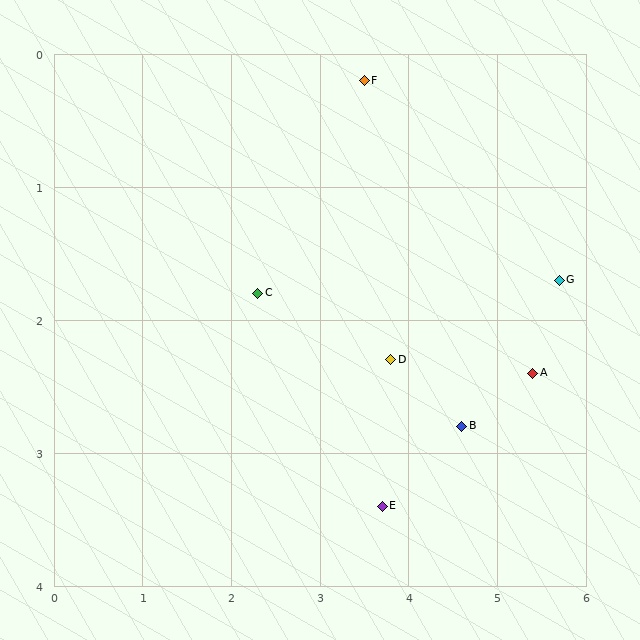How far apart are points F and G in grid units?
Points F and G are about 2.7 grid units apart.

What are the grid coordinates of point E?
Point E is at approximately (3.7, 3.4).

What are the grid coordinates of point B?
Point B is at approximately (4.6, 2.8).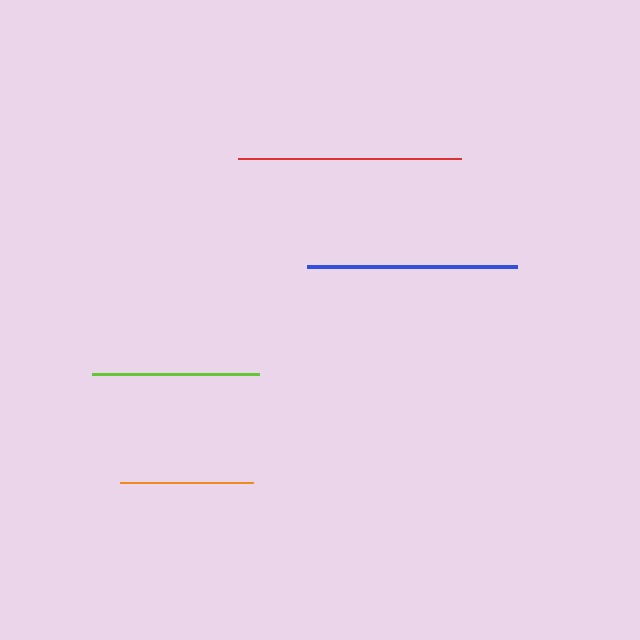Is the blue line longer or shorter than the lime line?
The blue line is longer than the lime line.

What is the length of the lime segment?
The lime segment is approximately 166 pixels long.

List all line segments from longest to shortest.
From longest to shortest: red, blue, lime, orange.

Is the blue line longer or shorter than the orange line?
The blue line is longer than the orange line.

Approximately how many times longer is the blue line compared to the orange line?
The blue line is approximately 1.6 times the length of the orange line.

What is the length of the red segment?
The red segment is approximately 223 pixels long.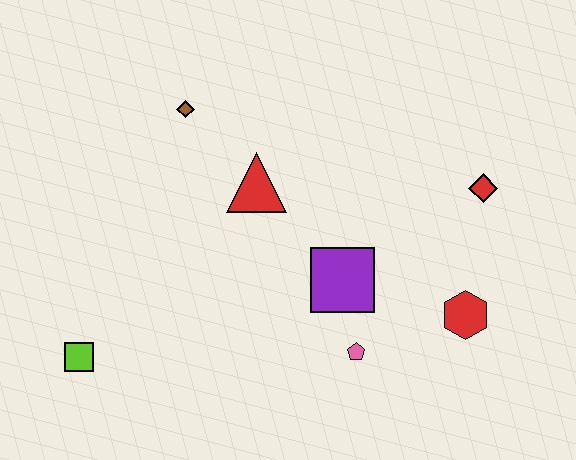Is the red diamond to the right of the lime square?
Yes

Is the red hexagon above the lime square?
Yes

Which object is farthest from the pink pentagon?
The brown diamond is farthest from the pink pentagon.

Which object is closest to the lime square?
The red triangle is closest to the lime square.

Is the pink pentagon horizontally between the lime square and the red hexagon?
Yes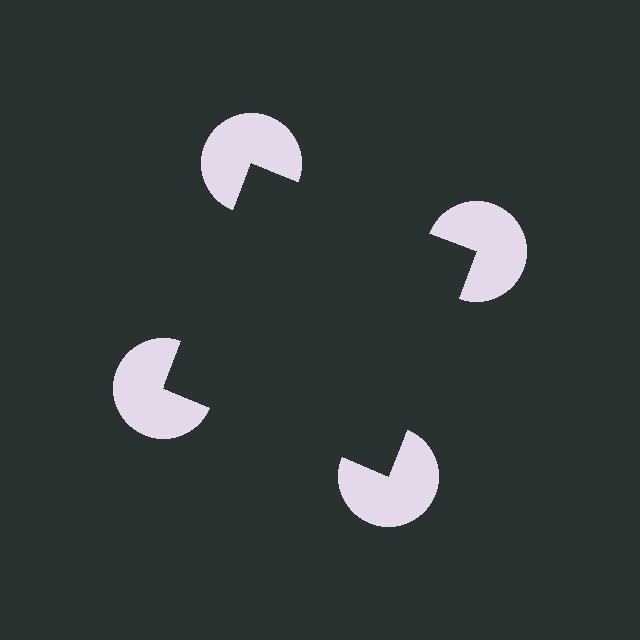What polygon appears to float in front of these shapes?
An illusory square — its edges are inferred from the aligned wedge cuts in the pac-man discs, not physically drawn.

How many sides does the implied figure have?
4 sides.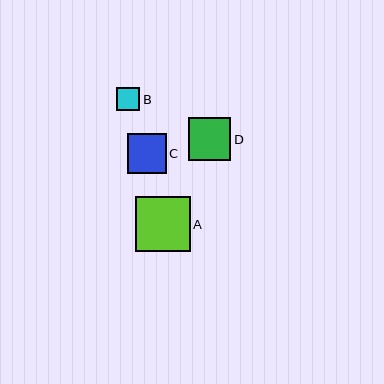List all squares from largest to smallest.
From largest to smallest: A, D, C, B.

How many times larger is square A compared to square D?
Square A is approximately 1.3 times the size of square D.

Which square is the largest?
Square A is the largest with a size of approximately 54 pixels.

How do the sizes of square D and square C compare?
Square D and square C are approximately the same size.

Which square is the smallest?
Square B is the smallest with a size of approximately 24 pixels.